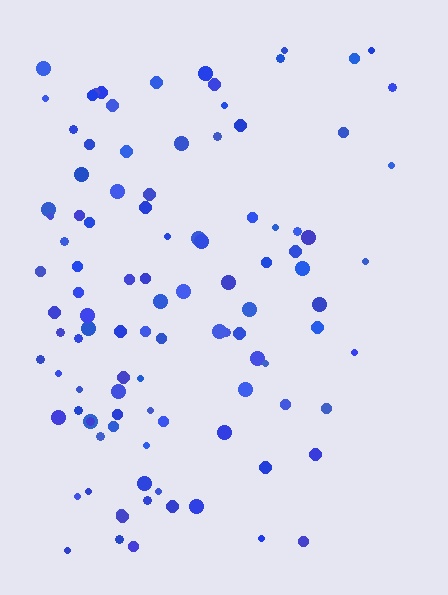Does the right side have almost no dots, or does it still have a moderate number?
Still a moderate number, just noticeably fewer than the left.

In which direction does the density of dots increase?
From right to left, with the left side densest.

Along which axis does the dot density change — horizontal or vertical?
Horizontal.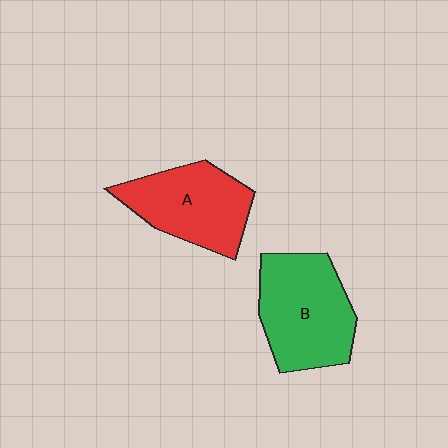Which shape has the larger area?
Shape B (green).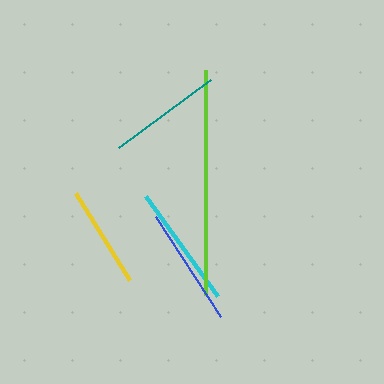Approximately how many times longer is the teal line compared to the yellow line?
The teal line is approximately 1.1 times the length of the yellow line.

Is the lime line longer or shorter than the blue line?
The lime line is longer than the blue line.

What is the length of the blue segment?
The blue segment is approximately 120 pixels long.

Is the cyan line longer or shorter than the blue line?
The cyan line is longer than the blue line.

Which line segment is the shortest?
The yellow line is the shortest at approximately 102 pixels.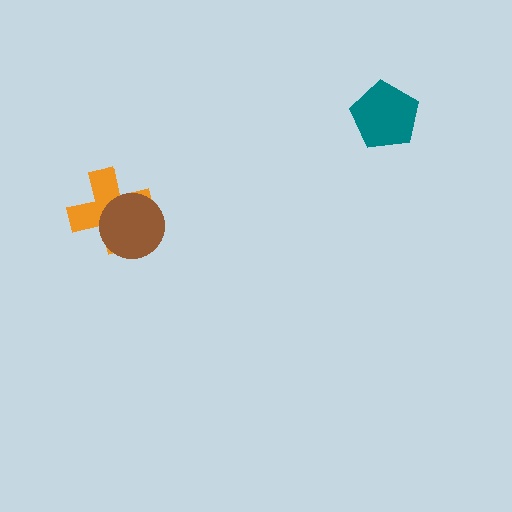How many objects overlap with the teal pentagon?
0 objects overlap with the teal pentagon.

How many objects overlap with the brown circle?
1 object overlaps with the brown circle.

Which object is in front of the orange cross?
The brown circle is in front of the orange cross.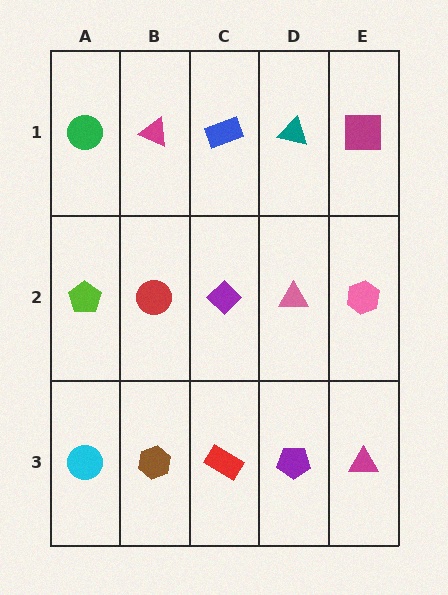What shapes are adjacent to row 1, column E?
A pink hexagon (row 2, column E), a teal triangle (row 1, column D).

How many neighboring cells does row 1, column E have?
2.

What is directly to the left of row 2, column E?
A pink triangle.